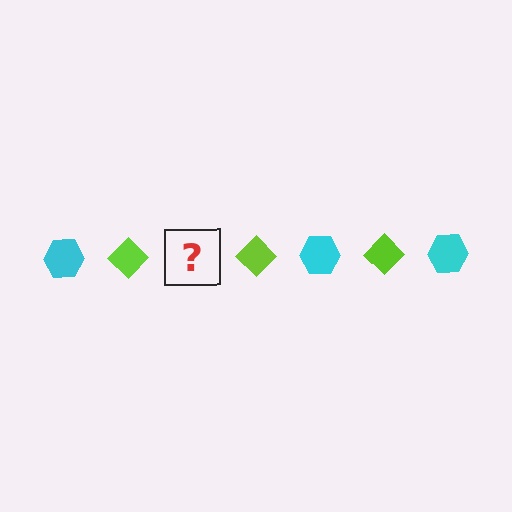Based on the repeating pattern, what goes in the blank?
The blank should be a cyan hexagon.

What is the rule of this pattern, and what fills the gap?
The rule is that the pattern alternates between cyan hexagon and lime diamond. The gap should be filled with a cyan hexagon.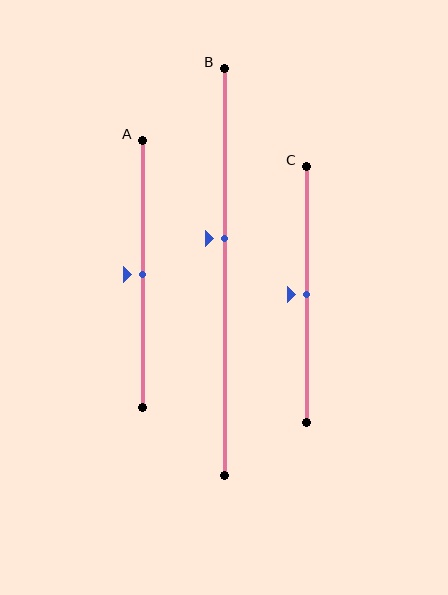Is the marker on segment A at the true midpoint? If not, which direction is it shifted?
Yes, the marker on segment A is at the true midpoint.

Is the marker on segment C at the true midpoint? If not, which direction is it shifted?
Yes, the marker on segment C is at the true midpoint.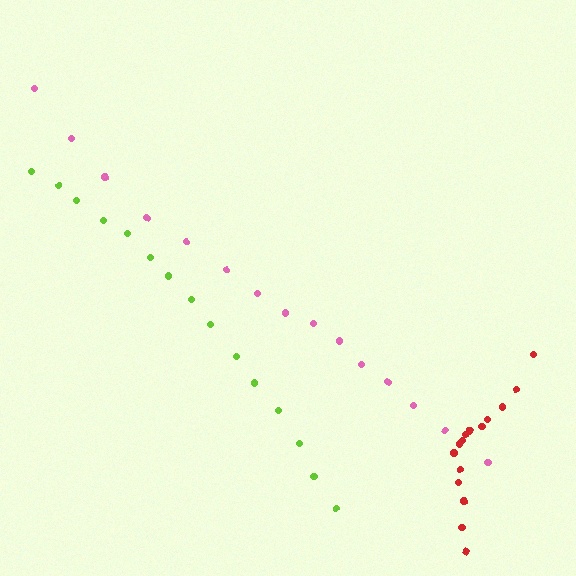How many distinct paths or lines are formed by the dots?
There are 3 distinct paths.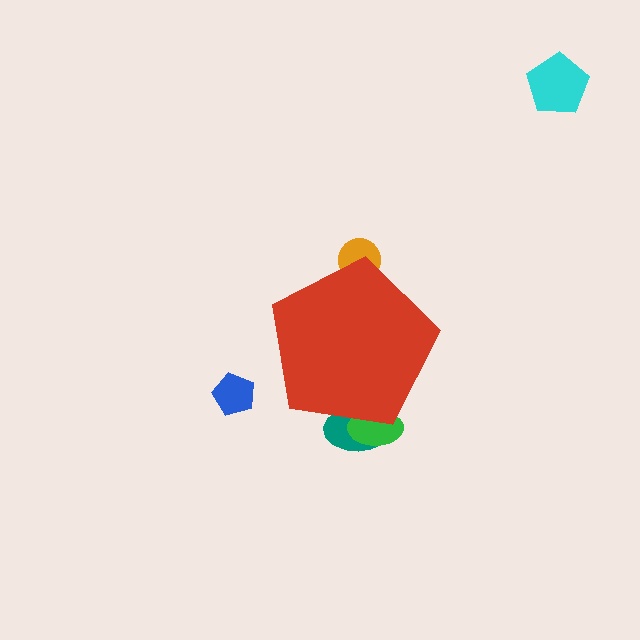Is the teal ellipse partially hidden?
Yes, the teal ellipse is partially hidden behind the red pentagon.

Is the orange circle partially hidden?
Yes, the orange circle is partially hidden behind the red pentagon.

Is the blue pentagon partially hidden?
No, the blue pentagon is fully visible.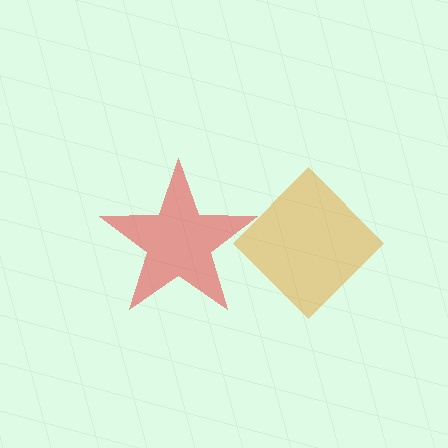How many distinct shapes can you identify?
There are 2 distinct shapes: a red star, an orange diamond.